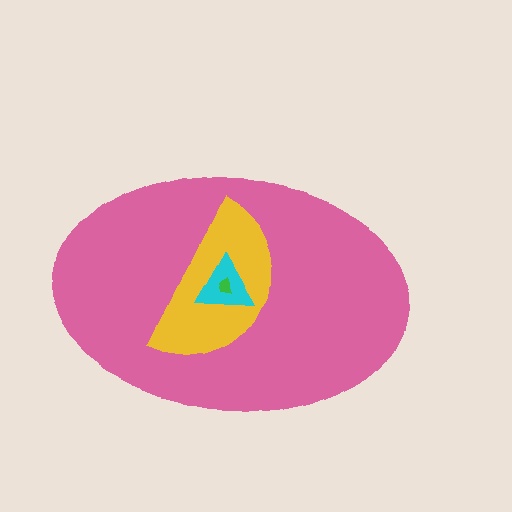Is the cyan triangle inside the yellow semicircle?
Yes.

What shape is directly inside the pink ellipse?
The yellow semicircle.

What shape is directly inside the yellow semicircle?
The cyan triangle.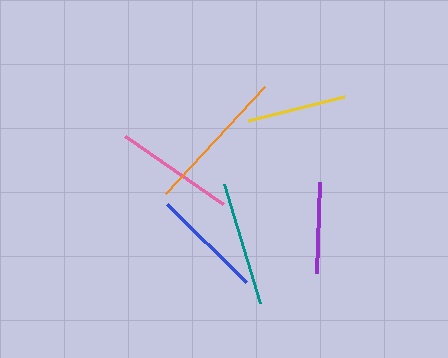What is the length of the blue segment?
The blue segment is approximately 111 pixels long.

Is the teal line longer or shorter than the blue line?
The teal line is longer than the blue line.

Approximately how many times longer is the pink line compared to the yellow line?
The pink line is approximately 1.2 times the length of the yellow line.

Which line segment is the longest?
The orange line is the longest at approximately 146 pixels.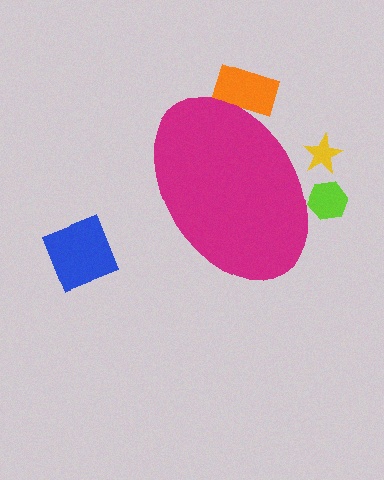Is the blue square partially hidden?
No, the blue square is fully visible.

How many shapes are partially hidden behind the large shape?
3 shapes are partially hidden.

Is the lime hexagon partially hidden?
Yes, the lime hexagon is partially hidden behind the magenta ellipse.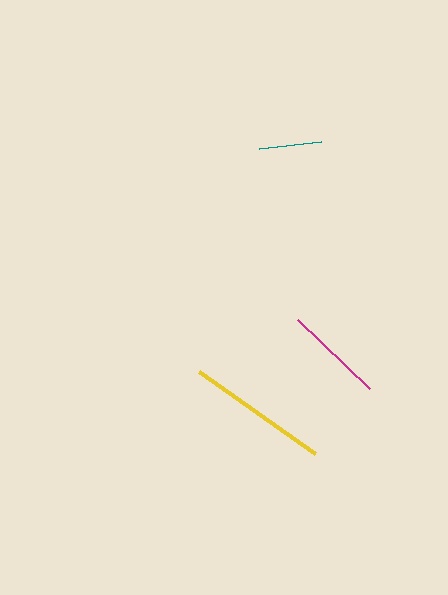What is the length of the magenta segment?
The magenta segment is approximately 100 pixels long.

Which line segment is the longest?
The yellow line is the longest at approximately 142 pixels.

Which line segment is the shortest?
The teal line is the shortest at approximately 62 pixels.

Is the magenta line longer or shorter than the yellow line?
The yellow line is longer than the magenta line.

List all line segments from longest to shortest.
From longest to shortest: yellow, magenta, teal.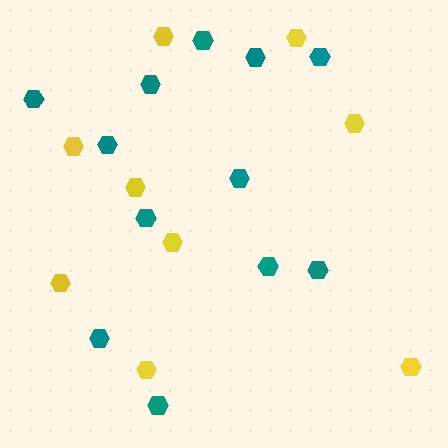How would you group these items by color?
There are 2 groups: one group of teal hexagons (12) and one group of yellow hexagons (9).